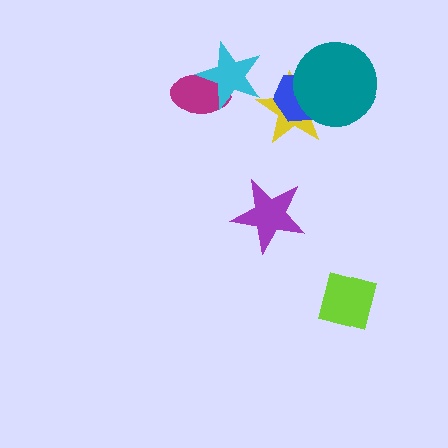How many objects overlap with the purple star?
0 objects overlap with the purple star.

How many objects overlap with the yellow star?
2 objects overlap with the yellow star.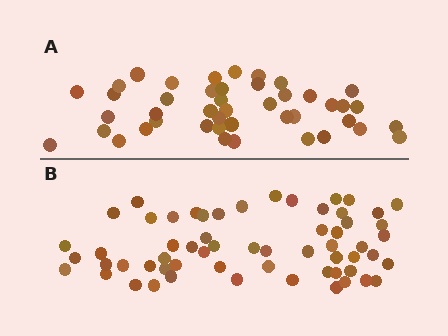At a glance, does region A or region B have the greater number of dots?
Region B (the bottom region) has more dots.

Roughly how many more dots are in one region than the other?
Region B has approximately 15 more dots than region A.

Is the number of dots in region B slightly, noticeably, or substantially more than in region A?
Region B has noticeably more, but not dramatically so. The ratio is roughly 1.4 to 1.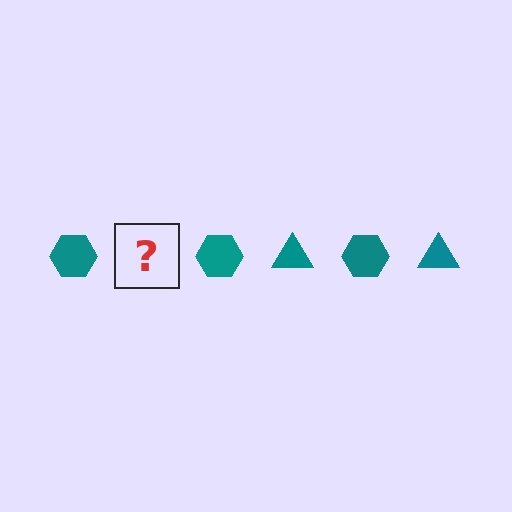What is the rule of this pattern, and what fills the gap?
The rule is that the pattern cycles through hexagon, triangle shapes in teal. The gap should be filled with a teal triangle.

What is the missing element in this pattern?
The missing element is a teal triangle.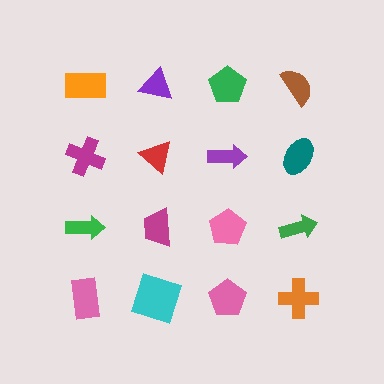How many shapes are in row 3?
4 shapes.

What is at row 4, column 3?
A pink pentagon.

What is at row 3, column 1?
A green arrow.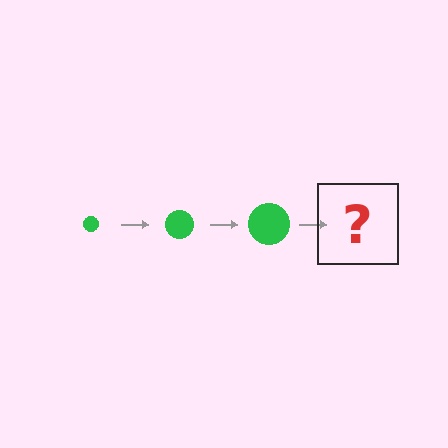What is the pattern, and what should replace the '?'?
The pattern is that the circle gets progressively larger each step. The '?' should be a green circle, larger than the previous one.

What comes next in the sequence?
The next element should be a green circle, larger than the previous one.